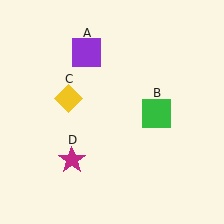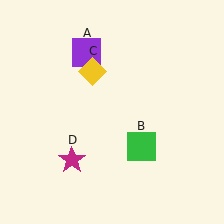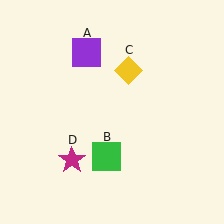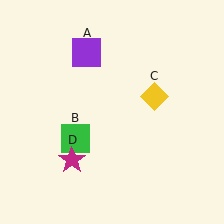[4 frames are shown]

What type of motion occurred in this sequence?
The green square (object B), yellow diamond (object C) rotated clockwise around the center of the scene.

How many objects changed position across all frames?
2 objects changed position: green square (object B), yellow diamond (object C).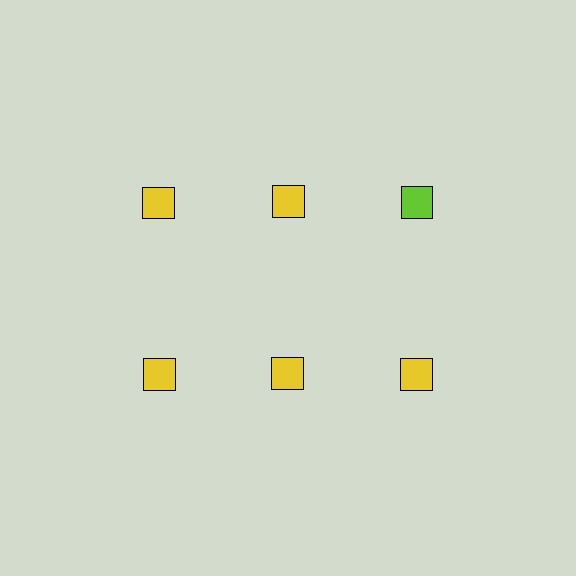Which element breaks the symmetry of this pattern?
The lime square in the top row, center column breaks the symmetry. All other shapes are yellow squares.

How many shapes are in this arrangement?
There are 6 shapes arranged in a grid pattern.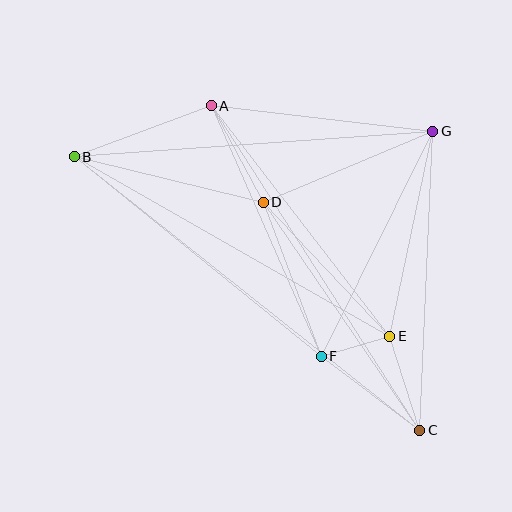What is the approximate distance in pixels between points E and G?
The distance between E and G is approximately 209 pixels.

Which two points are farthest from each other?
Points B and C are farthest from each other.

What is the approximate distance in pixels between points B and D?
The distance between B and D is approximately 195 pixels.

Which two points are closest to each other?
Points E and F are closest to each other.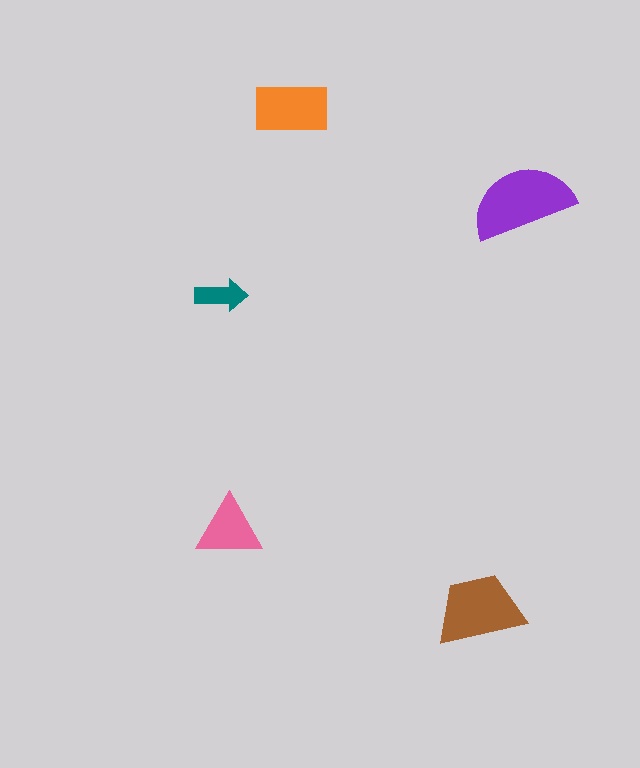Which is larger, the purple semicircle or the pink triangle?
The purple semicircle.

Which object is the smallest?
The teal arrow.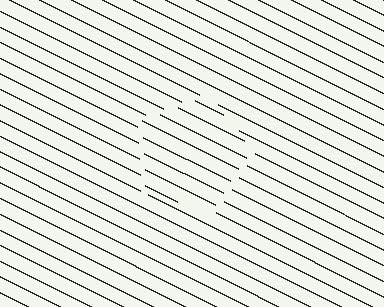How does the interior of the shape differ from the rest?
The interior of the shape contains the same grating, shifted by half a period — the contour is defined by the phase discontinuity where line-ends from the inner and outer gratings abut.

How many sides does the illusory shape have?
5 sides — the line-ends trace a pentagon.